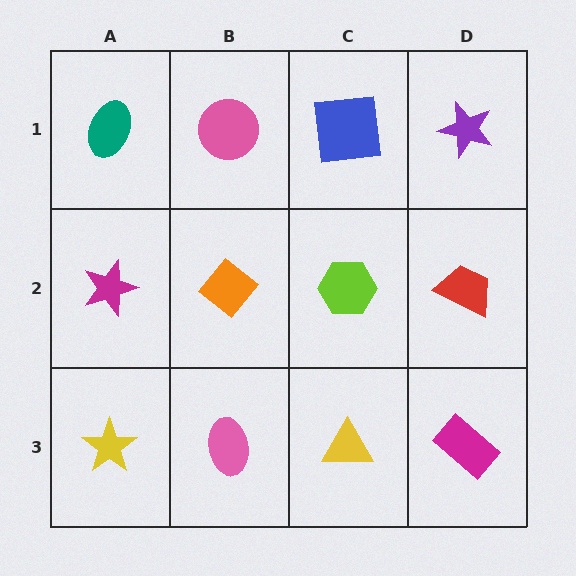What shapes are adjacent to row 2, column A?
A teal ellipse (row 1, column A), a yellow star (row 3, column A), an orange diamond (row 2, column B).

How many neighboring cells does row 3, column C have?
3.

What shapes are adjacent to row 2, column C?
A blue square (row 1, column C), a yellow triangle (row 3, column C), an orange diamond (row 2, column B), a red trapezoid (row 2, column D).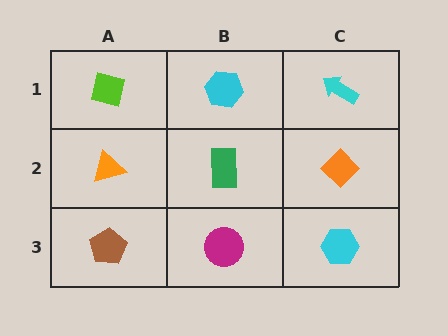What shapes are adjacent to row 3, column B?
A green rectangle (row 2, column B), a brown pentagon (row 3, column A), a cyan hexagon (row 3, column C).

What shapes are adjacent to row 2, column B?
A cyan hexagon (row 1, column B), a magenta circle (row 3, column B), an orange triangle (row 2, column A), an orange diamond (row 2, column C).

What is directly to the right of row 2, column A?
A green rectangle.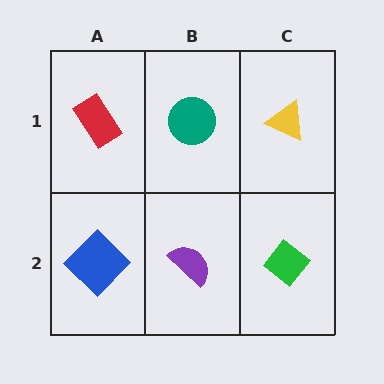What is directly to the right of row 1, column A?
A teal circle.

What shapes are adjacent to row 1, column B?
A purple semicircle (row 2, column B), a red rectangle (row 1, column A), a yellow triangle (row 1, column C).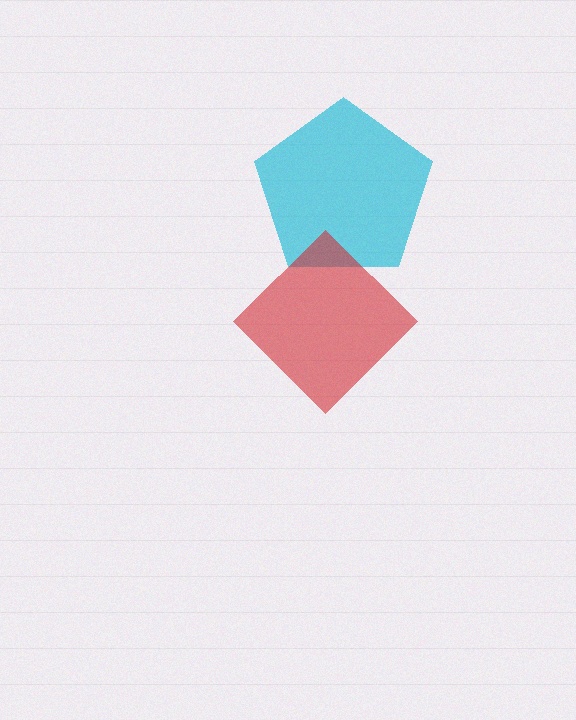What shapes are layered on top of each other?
The layered shapes are: a cyan pentagon, a red diamond.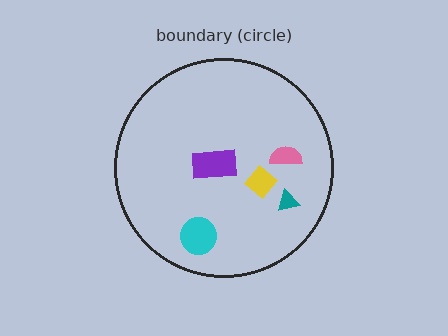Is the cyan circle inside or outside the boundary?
Inside.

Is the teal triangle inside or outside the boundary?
Inside.